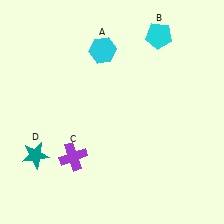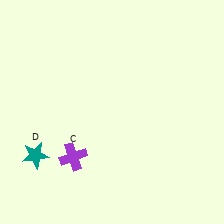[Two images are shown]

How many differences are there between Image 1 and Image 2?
There are 2 differences between the two images.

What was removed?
The cyan pentagon (B), the cyan hexagon (A) were removed in Image 2.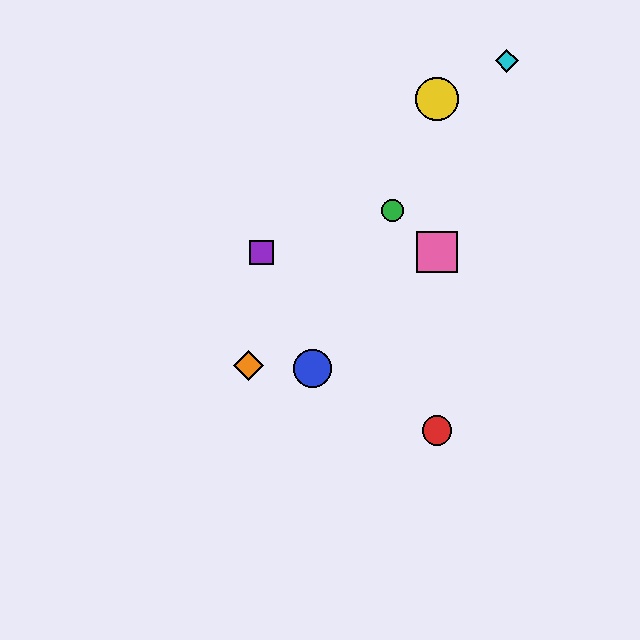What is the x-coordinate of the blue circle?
The blue circle is at x≈313.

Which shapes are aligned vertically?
The red circle, the yellow circle, the pink square are aligned vertically.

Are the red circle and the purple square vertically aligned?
No, the red circle is at x≈437 and the purple square is at x≈261.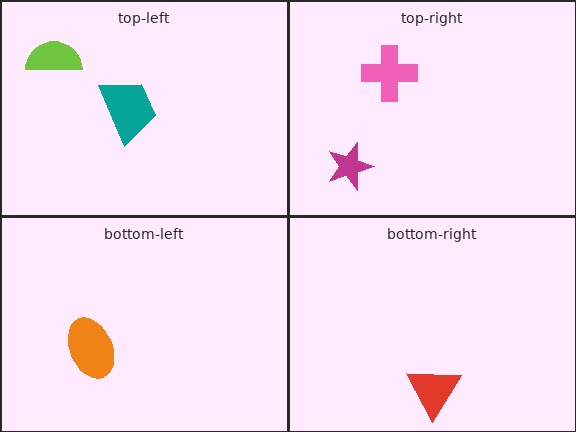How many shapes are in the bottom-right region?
1.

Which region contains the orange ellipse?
The bottom-left region.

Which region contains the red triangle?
The bottom-right region.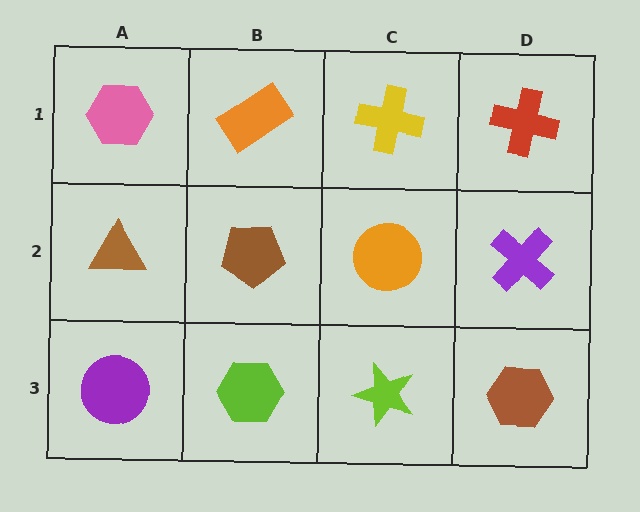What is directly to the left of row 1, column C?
An orange rectangle.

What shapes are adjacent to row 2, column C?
A yellow cross (row 1, column C), a lime star (row 3, column C), a brown pentagon (row 2, column B), a purple cross (row 2, column D).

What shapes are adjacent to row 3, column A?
A brown triangle (row 2, column A), a lime hexagon (row 3, column B).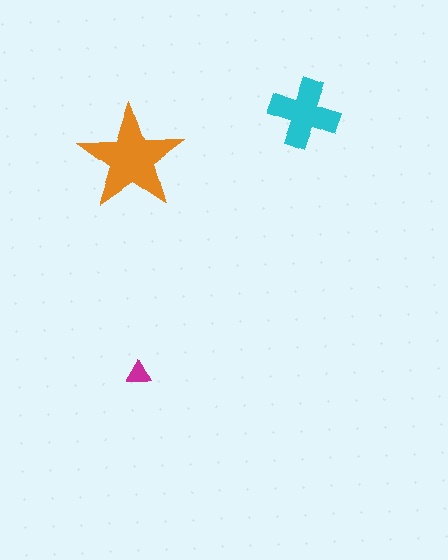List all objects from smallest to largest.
The magenta triangle, the cyan cross, the orange star.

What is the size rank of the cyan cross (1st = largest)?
2nd.